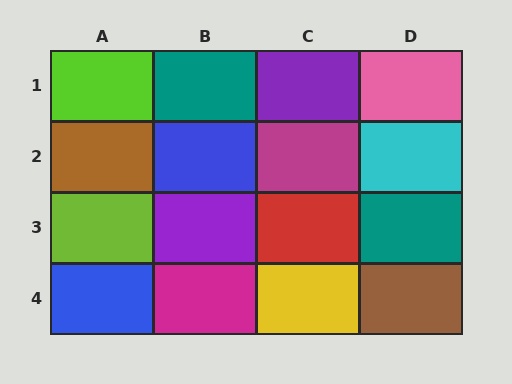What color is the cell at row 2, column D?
Cyan.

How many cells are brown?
2 cells are brown.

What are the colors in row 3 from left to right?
Lime, purple, red, teal.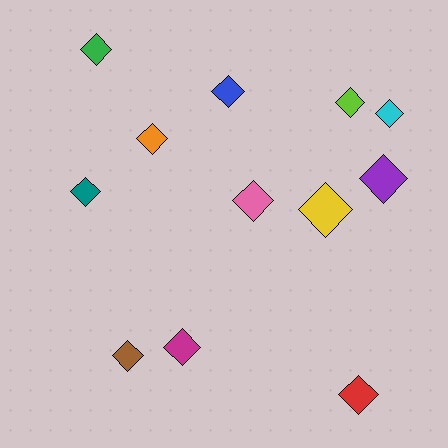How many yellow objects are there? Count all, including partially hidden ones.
There is 1 yellow object.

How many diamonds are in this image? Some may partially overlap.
There are 12 diamonds.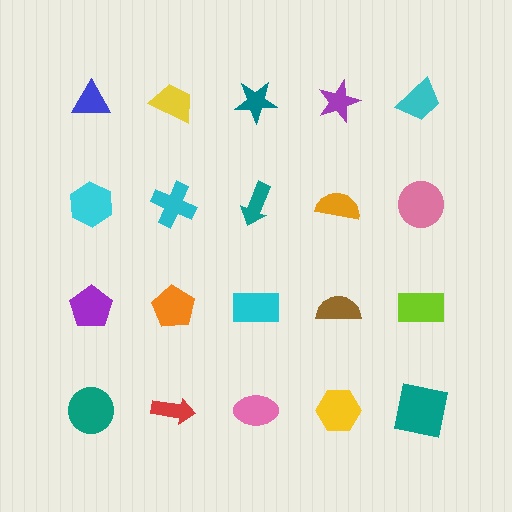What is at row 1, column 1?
A blue triangle.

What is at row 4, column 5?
A teal square.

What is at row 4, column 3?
A pink ellipse.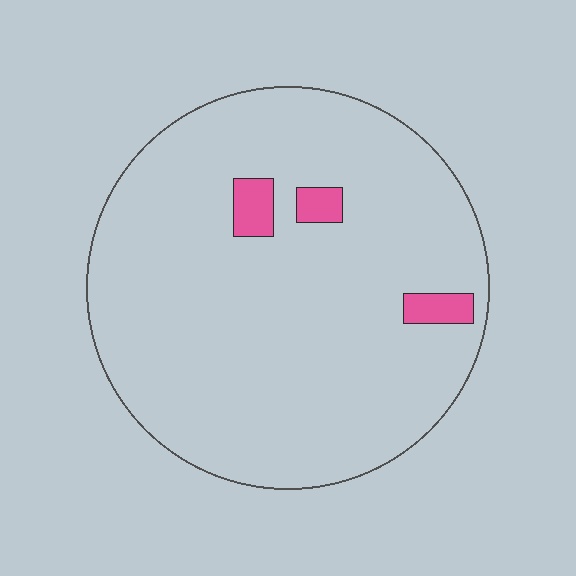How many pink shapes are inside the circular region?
3.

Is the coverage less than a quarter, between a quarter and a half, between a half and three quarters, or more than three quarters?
Less than a quarter.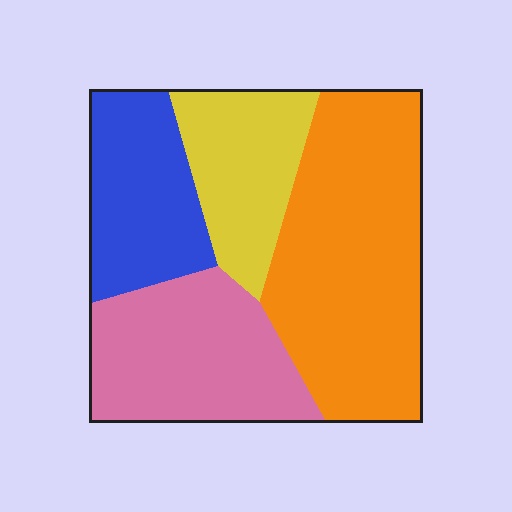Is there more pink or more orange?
Orange.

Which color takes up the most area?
Orange, at roughly 40%.